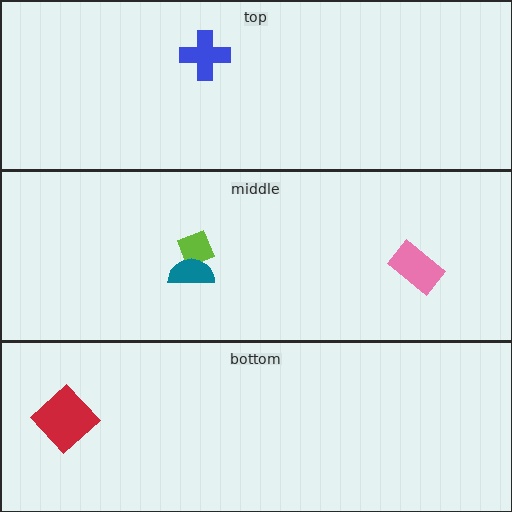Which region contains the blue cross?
The top region.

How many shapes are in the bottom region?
1.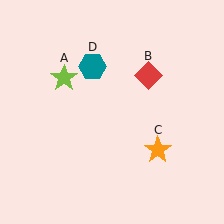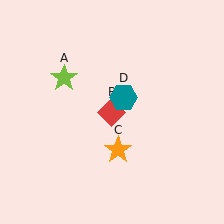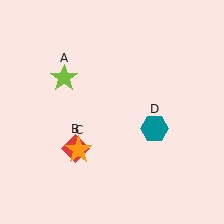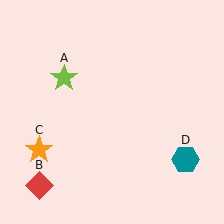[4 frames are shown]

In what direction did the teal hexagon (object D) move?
The teal hexagon (object D) moved down and to the right.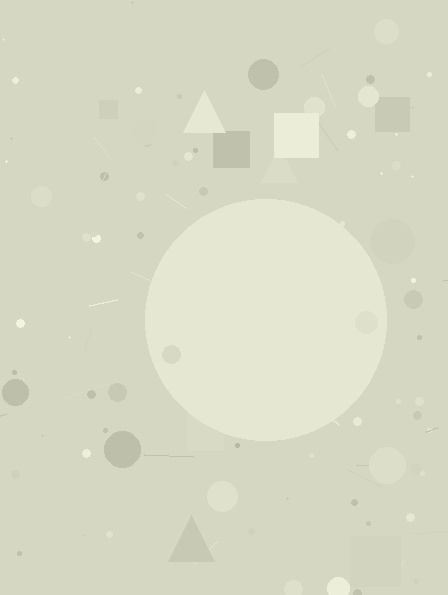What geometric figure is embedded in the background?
A circle is embedded in the background.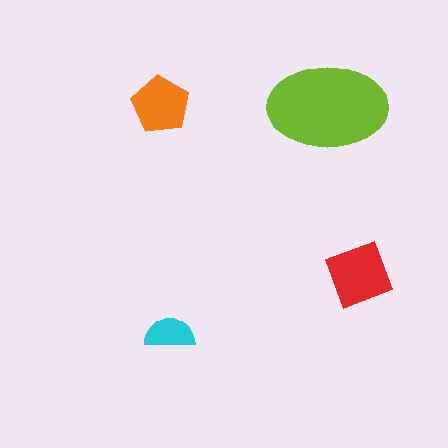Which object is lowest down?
The cyan semicircle is bottommost.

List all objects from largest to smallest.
The lime ellipse, the red diamond, the orange pentagon, the cyan semicircle.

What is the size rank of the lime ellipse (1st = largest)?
1st.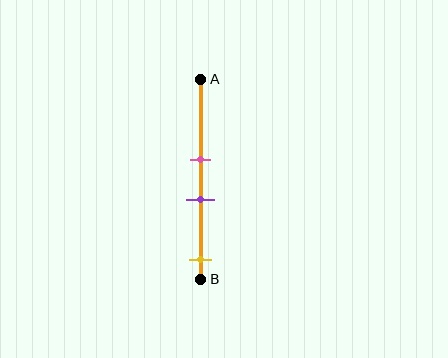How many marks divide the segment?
There are 3 marks dividing the segment.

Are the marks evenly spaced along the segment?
No, the marks are not evenly spaced.